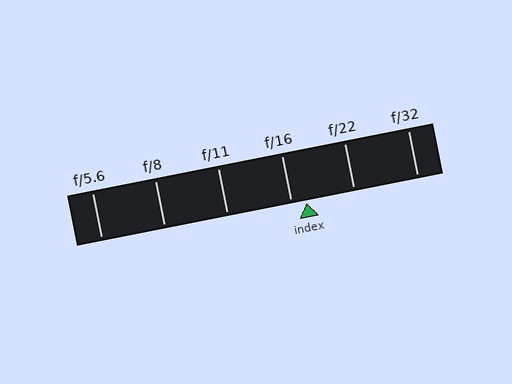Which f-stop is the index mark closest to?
The index mark is closest to f/16.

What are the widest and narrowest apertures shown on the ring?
The widest aperture shown is f/5.6 and the narrowest is f/32.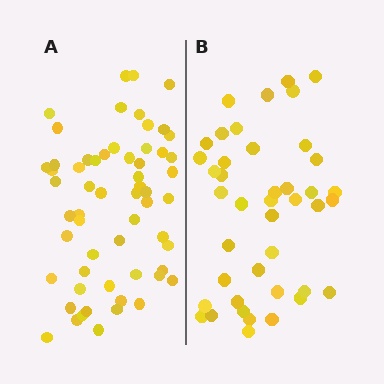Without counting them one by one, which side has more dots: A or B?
Region A (the left region) has more dots.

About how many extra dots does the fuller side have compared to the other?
Region A has approximately 15 more dots than region B.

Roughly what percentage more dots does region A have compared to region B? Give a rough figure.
About 40% more.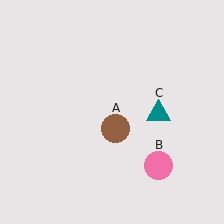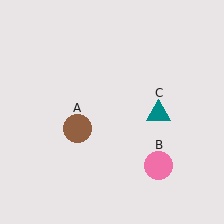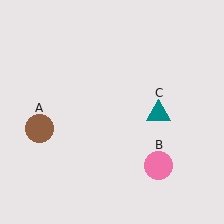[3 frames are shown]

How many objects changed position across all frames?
1 object changed position: brown circle (object A).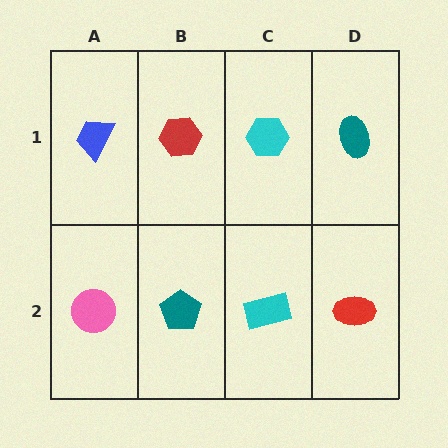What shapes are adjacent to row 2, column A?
A blue trapezoid (row 1, column A), a teal pentagon (row 2, column B).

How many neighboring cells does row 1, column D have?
2.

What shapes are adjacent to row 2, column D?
A teal ellipse (row 1, column D), a cyan rectangle (row 2, column C).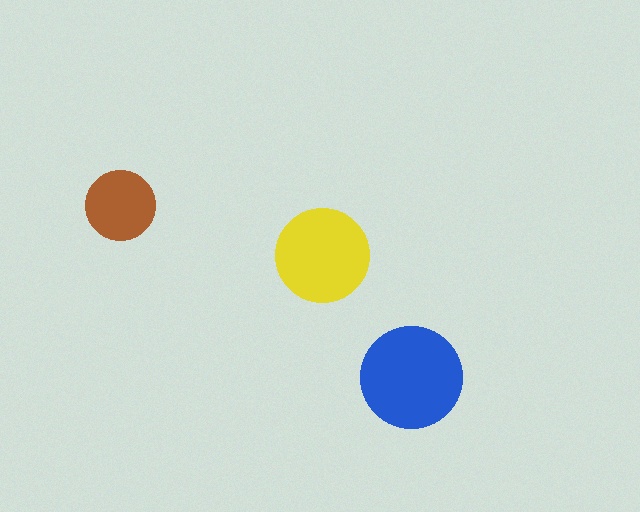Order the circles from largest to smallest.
the blue one, the yellow one, the brown one.